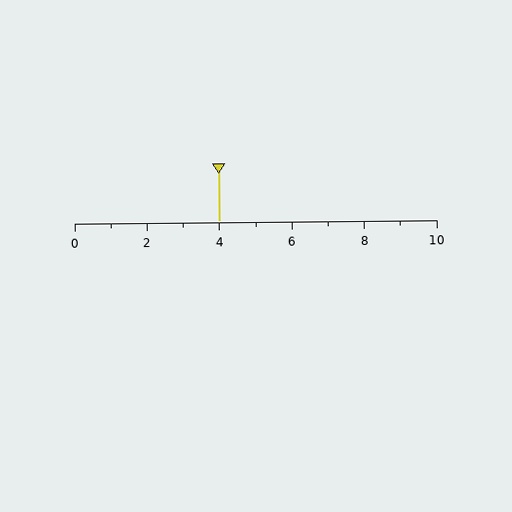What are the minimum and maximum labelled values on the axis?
The axis runs from 0 to 10.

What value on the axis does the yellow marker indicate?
The marker indicates approximately 4.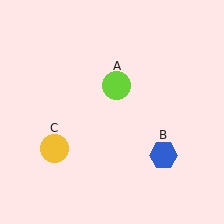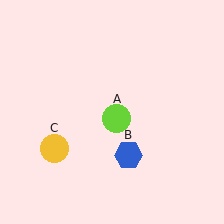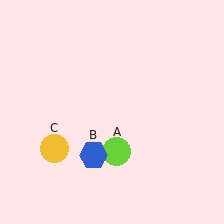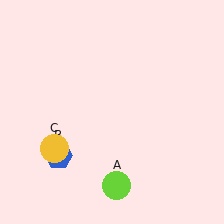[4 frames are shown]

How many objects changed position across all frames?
2 objects changed position: lime circle (object A), blue hexagon (object B).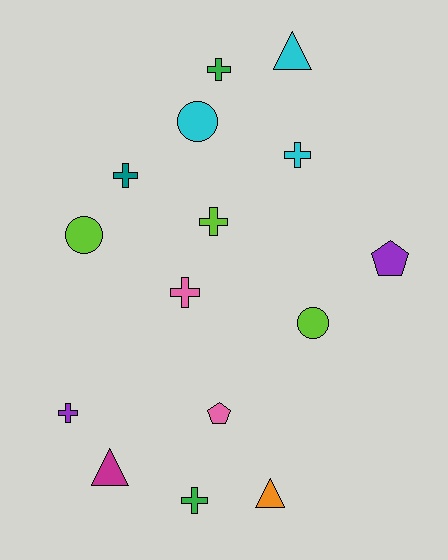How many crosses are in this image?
There are 7 crosses.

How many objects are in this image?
There are 15 objects.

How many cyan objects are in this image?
There are 3 cyan objects.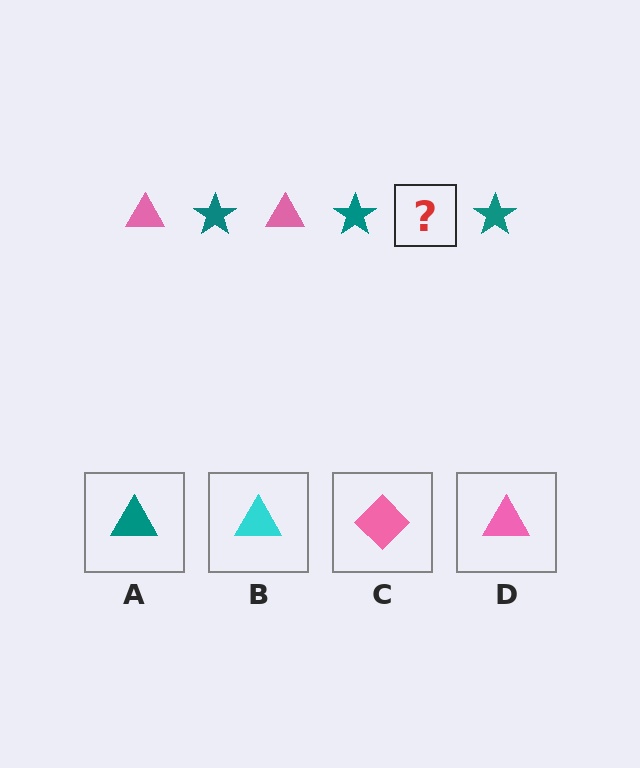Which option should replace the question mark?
Option D.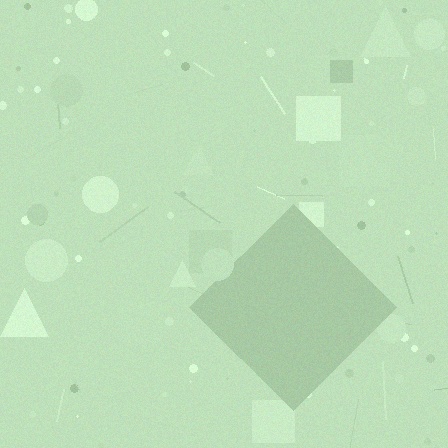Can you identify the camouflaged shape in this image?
The camouflaged shape is a diamond.